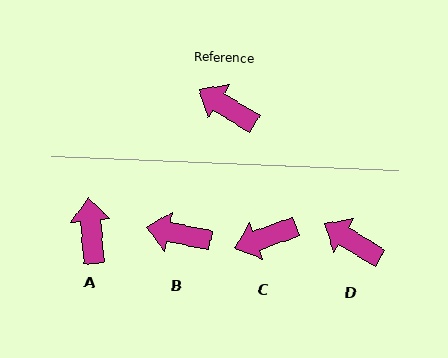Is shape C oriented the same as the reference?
No, it is off by about 52 degrees.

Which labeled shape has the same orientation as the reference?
D.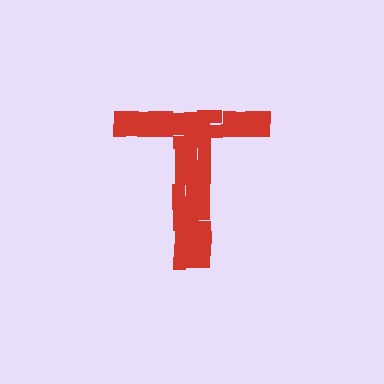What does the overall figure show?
The overall figure shows the letter T.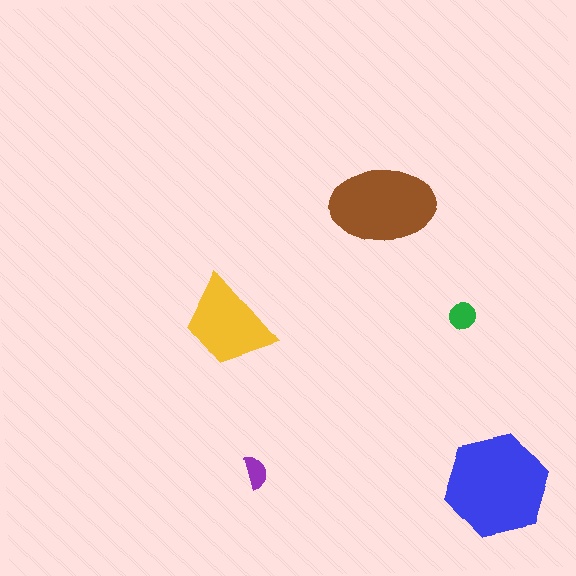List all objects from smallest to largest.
The purple semicircle, the green circle, the yellow trapezoid, the brown ellipse, the blue hexagon.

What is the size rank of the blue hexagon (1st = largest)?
1st.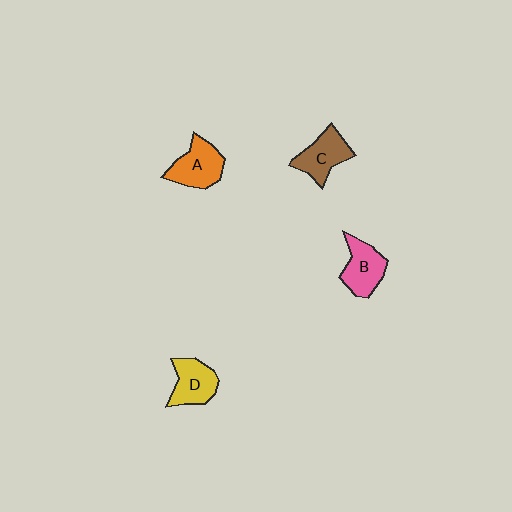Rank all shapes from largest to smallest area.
From largest to smallest: A (orange), B (pink), C (brown), D (yellow).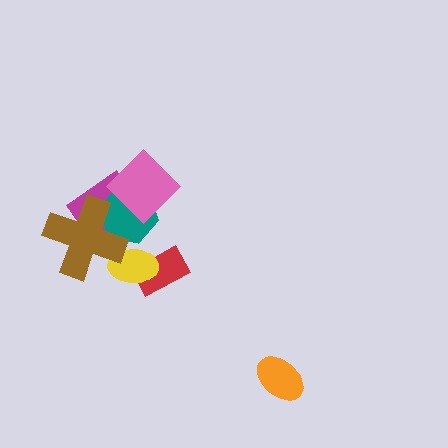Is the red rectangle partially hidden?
Yes, it is partially covered by another shape.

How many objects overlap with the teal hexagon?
3 objects overlap with the teal hexagon.